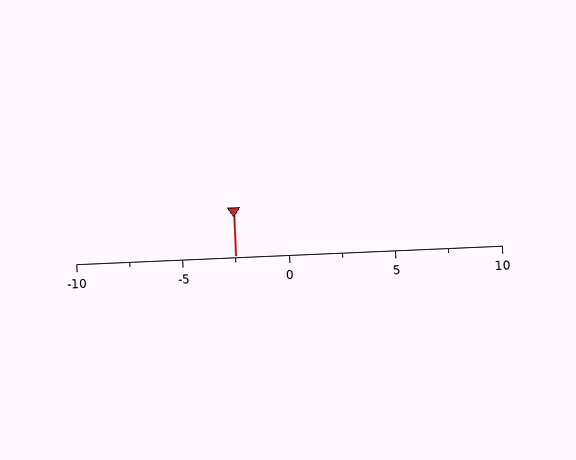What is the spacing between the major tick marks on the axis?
The major ticks are spaced 5 apart.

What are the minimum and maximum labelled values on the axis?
The axis runs from -10 to 10.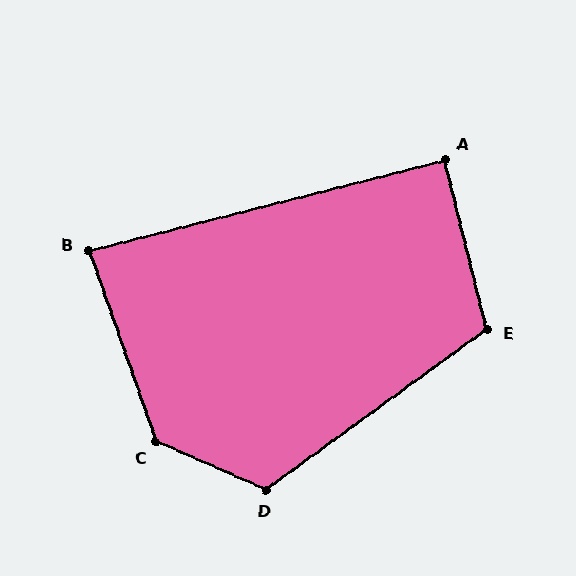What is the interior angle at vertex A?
Approximately 90 degrees (approximately right).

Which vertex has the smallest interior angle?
B, at approximately 85 degrees.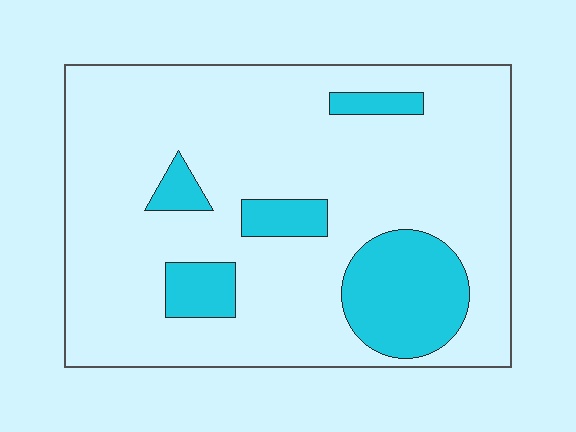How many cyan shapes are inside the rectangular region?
5.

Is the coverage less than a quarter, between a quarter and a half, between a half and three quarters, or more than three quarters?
Less than a quarter.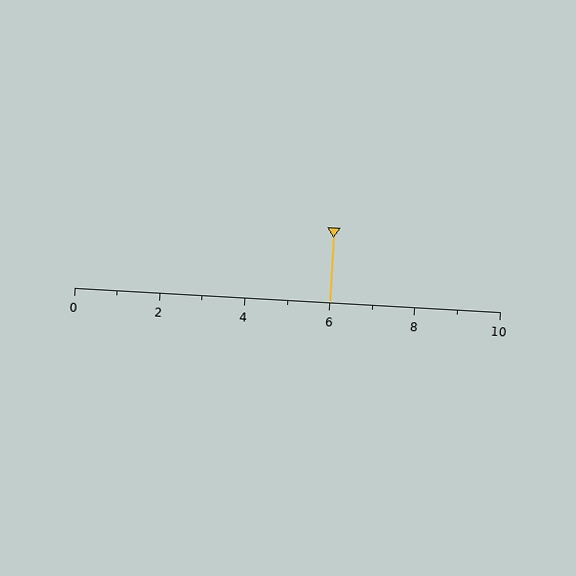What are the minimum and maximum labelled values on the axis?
The axis runs from 0 to 10.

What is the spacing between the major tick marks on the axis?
The major ticks are spaced 2 apart.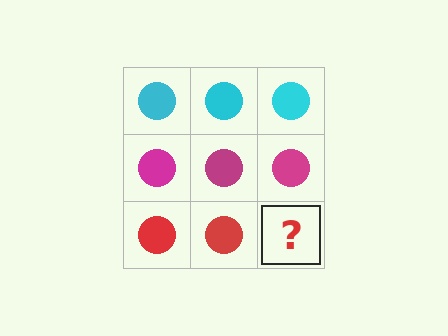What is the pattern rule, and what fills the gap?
The rule is that each row has a consistent color. The gap should be filled with a red circle.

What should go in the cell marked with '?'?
The missing cell should contain a red circle.